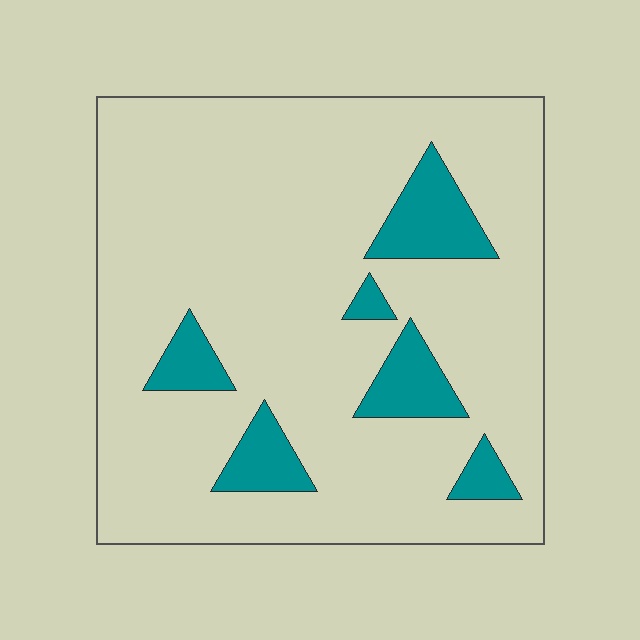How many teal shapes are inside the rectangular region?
6.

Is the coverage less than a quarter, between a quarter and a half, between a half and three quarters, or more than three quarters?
Less than a quarter.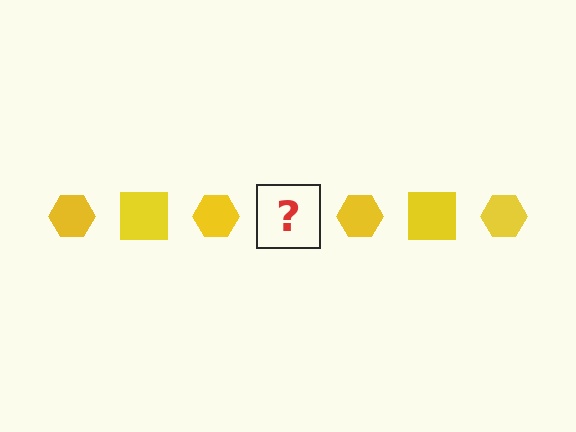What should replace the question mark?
The question mark should be replaced with a yellow square.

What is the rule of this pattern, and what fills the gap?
The rule is that the pattern cycles through hexagon, square shapes in yellow. The gap should be filled with a yellow square.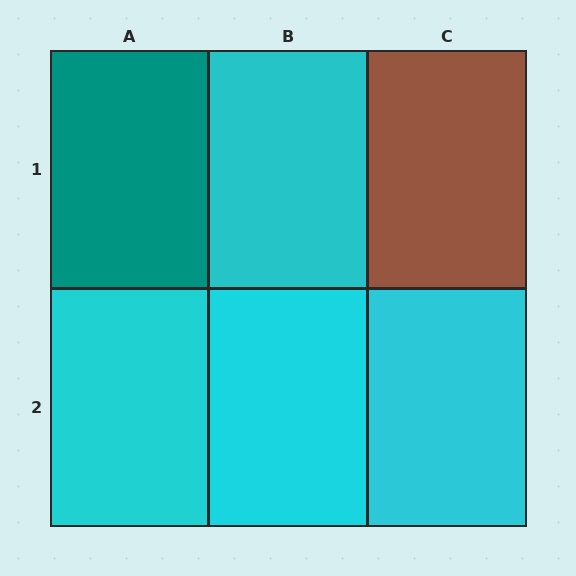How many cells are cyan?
4 cells are cyan.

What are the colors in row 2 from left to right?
Cyan, cyan, cyan.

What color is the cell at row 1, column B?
Cyan.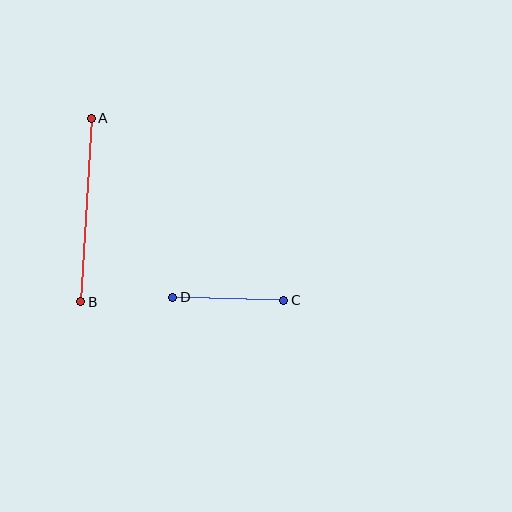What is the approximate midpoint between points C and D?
The midpoint is at approximately (228, 299) pixels.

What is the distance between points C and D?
The distance is approximately 111 pixels.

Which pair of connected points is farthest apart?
Points A and B are farthest apart.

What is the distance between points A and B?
The distance is approximately 184 pixels.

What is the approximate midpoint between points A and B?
The midpoint is at approximately (86, 210) pixels.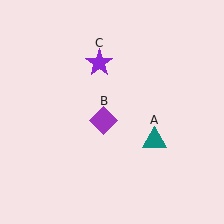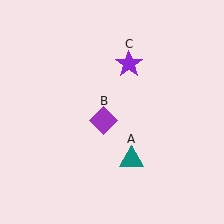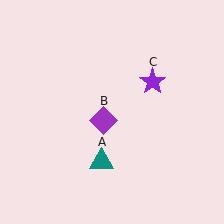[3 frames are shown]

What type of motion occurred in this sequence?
The teal triangle (object A), purple star (object C) rotated clockwise around the center of the scene.